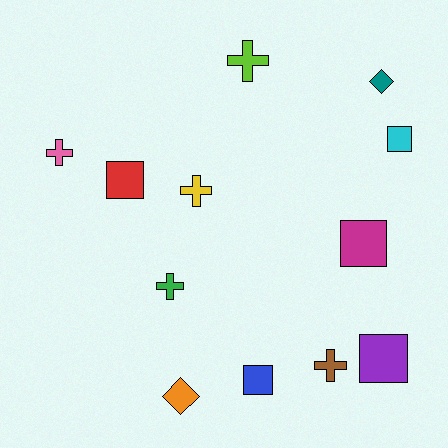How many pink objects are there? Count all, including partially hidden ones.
There is 1 pink object.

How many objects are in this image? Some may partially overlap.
There are 12 objects.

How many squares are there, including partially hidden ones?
There are 5 squares.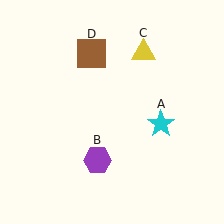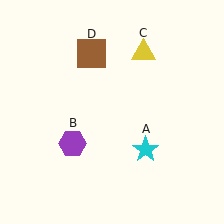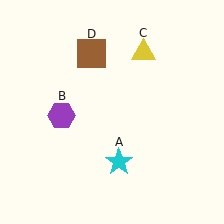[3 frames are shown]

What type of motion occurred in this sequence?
The cyan star (object A), purple hexagon (object B) rotated clockwise around the center of the scene.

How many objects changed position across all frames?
2 objects changed position: cyan star (object A), purple hexagon (object B).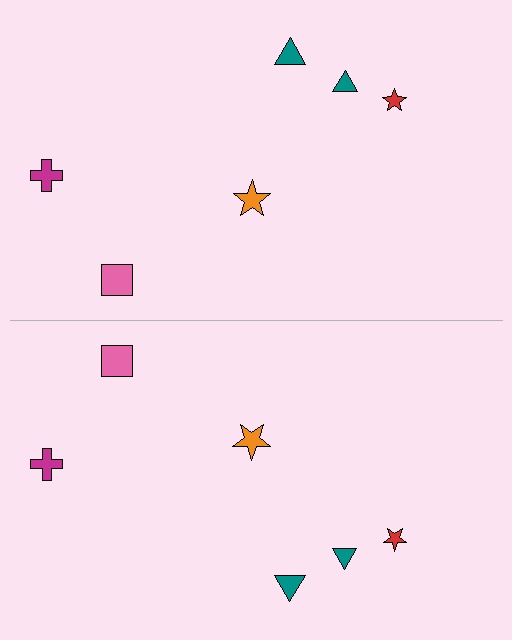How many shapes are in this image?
There are 12 shapes in this image.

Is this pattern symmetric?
Yes, this pattern has bilateral (reflection) symmetry.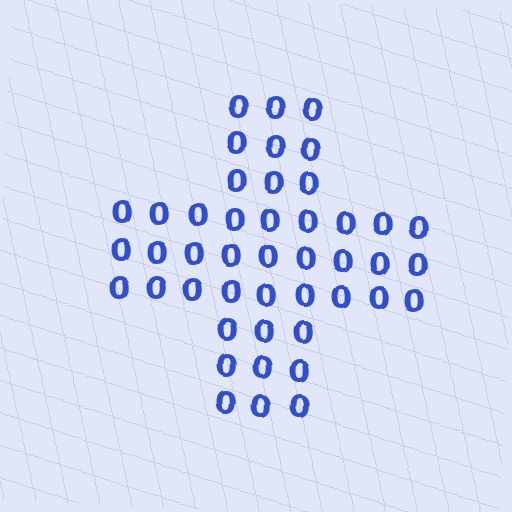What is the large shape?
The large shape is a cross.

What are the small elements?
The small elements are digit 0's.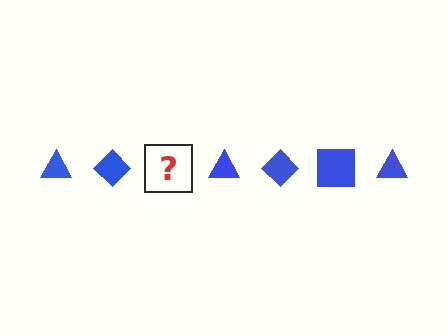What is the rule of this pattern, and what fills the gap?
The rule is that the pattern cycles through triangle, diamond, square shapes in blue. The gap should be filled with a blue square.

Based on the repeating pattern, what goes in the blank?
The blank should be a blue square.